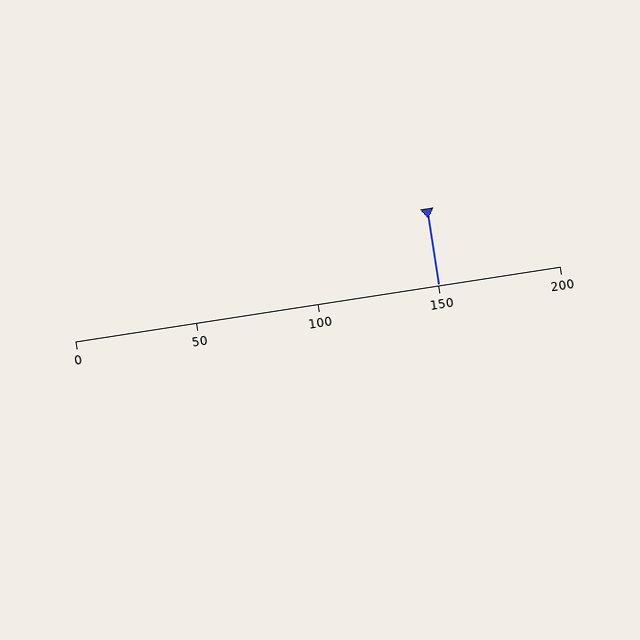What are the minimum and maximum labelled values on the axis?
The axis runs from 0 to 200.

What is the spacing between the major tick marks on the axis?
The major ticks are spaced 50 apart.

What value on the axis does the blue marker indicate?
The marker indicates approximately 150.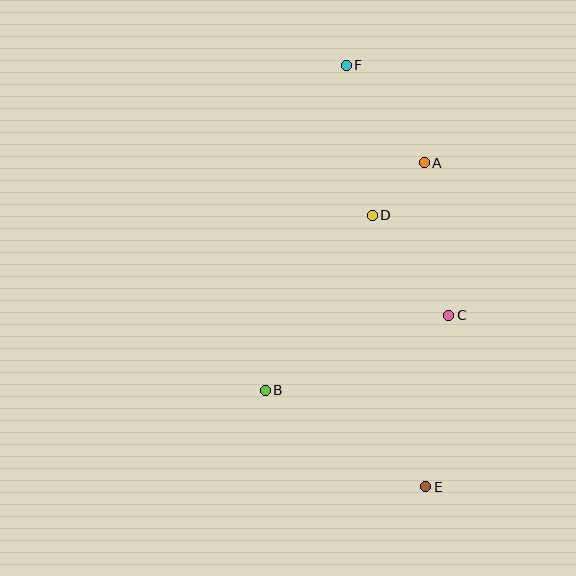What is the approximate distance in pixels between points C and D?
The distance between C and D is approximately 126 pixels.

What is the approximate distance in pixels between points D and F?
The distance between D and F is approximately 152 pixels.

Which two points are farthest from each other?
Points E and F are farthest from each other.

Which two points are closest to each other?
Points A and D are closest to each other.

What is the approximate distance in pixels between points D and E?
The distance between D and E is approximately 276 pixels.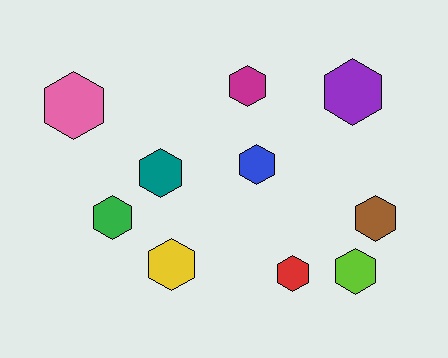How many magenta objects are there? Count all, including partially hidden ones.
There is 1 magenta object.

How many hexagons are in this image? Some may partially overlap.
There are 10 hexagons.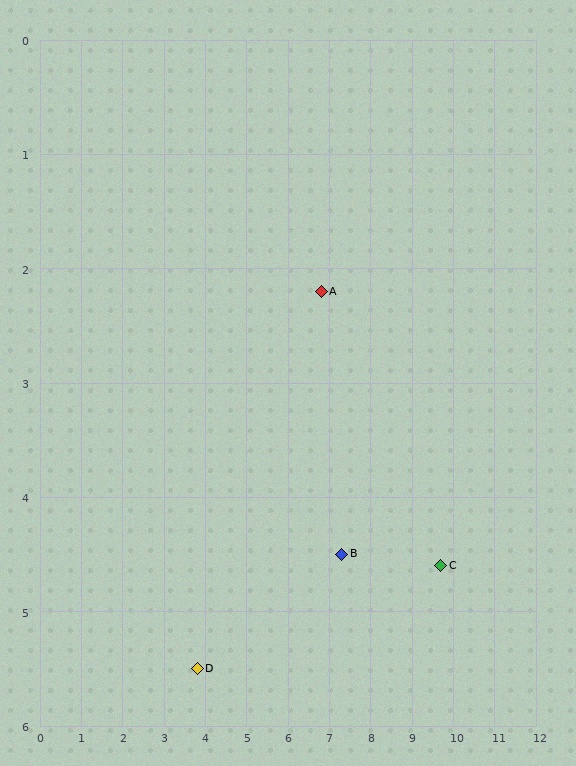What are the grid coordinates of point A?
Point A is at approximately (6.8, 2.2).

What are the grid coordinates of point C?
Point C is at approximately (9.7, 4.6).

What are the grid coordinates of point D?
Point D is at approximately (3.8, 5.5).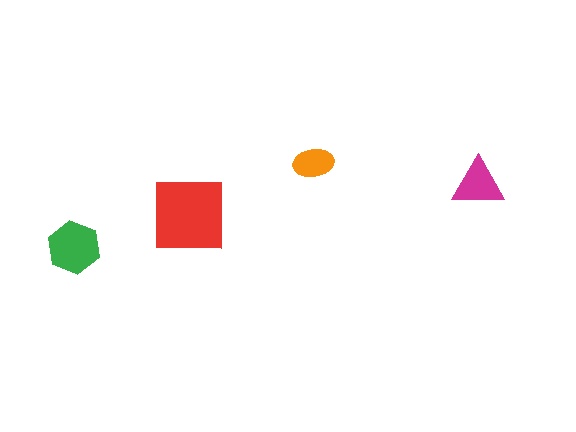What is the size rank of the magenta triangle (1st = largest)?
3rd.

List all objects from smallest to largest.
The orange ellipse, the magenta triangle, the green hexagon, the red square.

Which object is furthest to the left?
The green hexagon is leftmost.